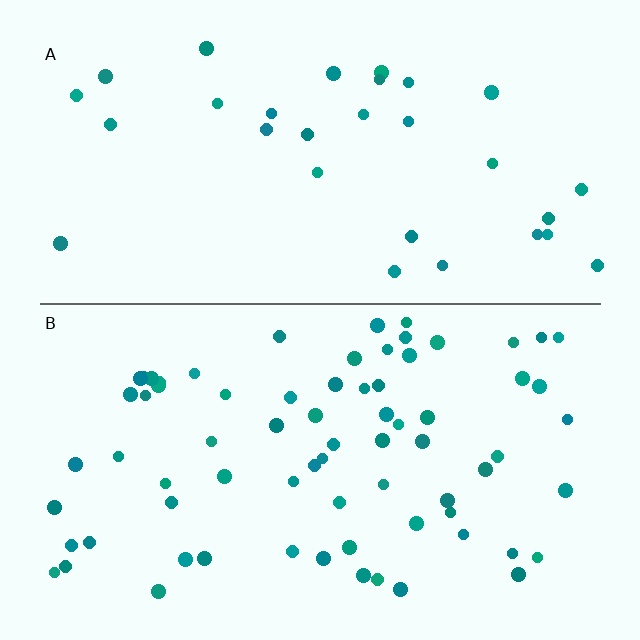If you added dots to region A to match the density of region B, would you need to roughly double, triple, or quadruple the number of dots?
Approximately double.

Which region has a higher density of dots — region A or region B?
B (the bottom).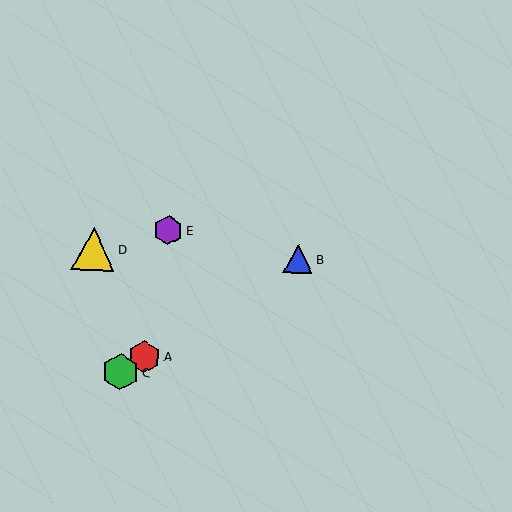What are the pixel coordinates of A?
Object A is at (144, 357).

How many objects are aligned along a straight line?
3 objects (A, B, C) are aligned along a straight line.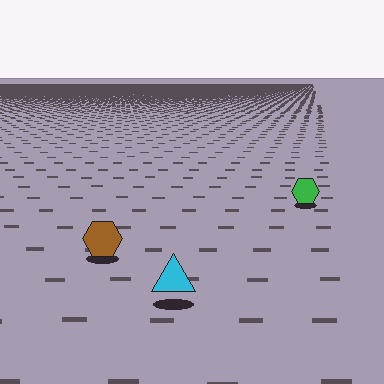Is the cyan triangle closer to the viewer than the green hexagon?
Yes. The cyan triangle is closer — you can tell from the texture gradient: the ground texture is coarser near it.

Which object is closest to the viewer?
The cyan triangle is closest. The texture marks near it are larger and more spread out.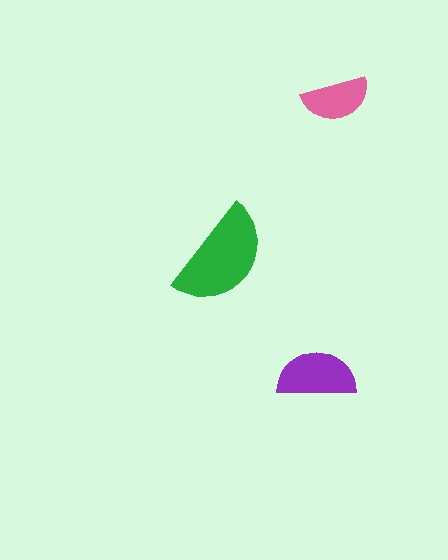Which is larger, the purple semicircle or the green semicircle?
The green one.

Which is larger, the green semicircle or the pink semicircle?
The green one.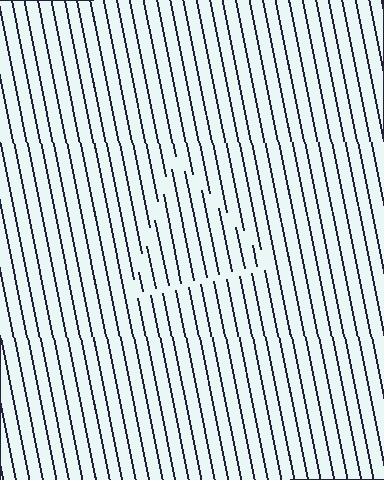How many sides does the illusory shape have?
3 sides — the line-ends trace a triangle.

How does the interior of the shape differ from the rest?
The interior of the shape contains the same grating, shifted by half a period — the contour is defined by the phase discontinuity where line-ends from the inner and outer gratings abut.